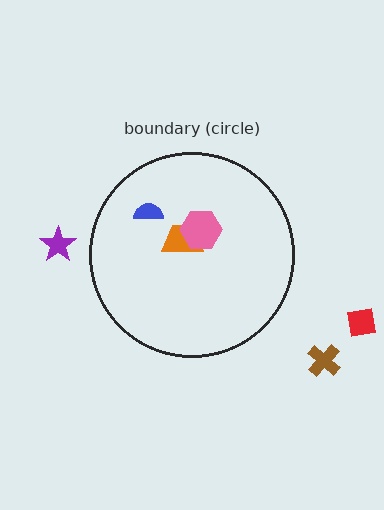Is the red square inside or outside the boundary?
Outside.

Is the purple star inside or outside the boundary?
Outside.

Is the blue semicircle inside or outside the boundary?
Inside.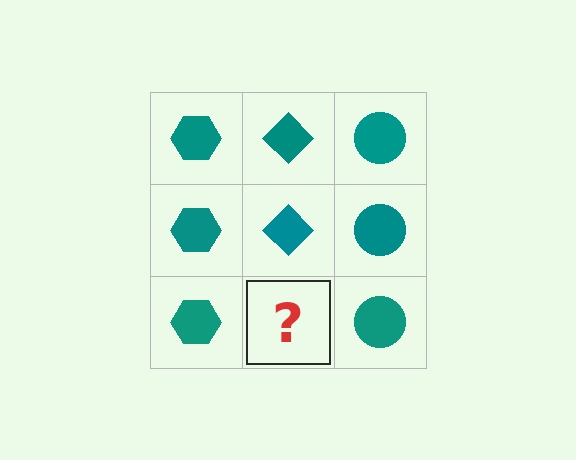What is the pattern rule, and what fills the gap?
The rule is that each column has a consistent shape. The gap should be filled with a teal diamond.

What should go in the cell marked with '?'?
The missing cell should contain a teal diamond.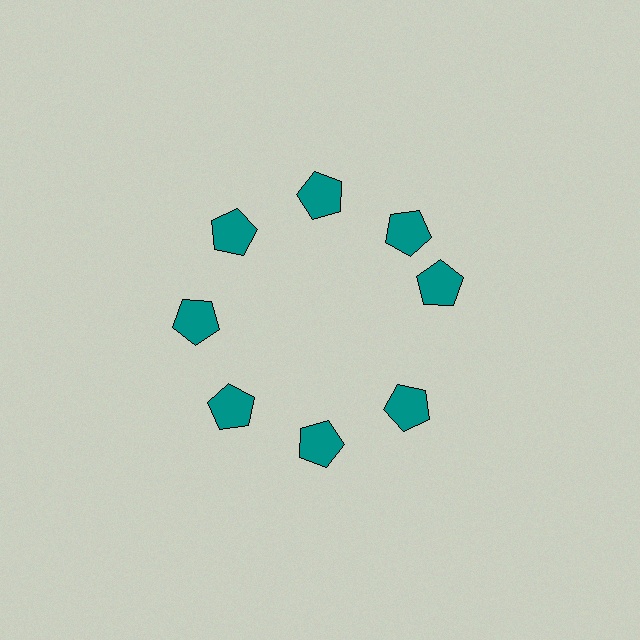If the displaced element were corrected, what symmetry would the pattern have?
It would have 8-fold rotational symmetry — the pattern would map onto itself every 45 degrees.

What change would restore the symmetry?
The symmetry would be restored by rotating it back into even spacing with its neighbors so that all 8 pentagons sit at equal angles and equal distance from the center.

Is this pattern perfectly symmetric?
No. The 8 teal pentagons are arranged in a ring, but one element near the 3 o'clock position is rotated out of alignment along the ring, breaking the 8-fold rotational symmetry.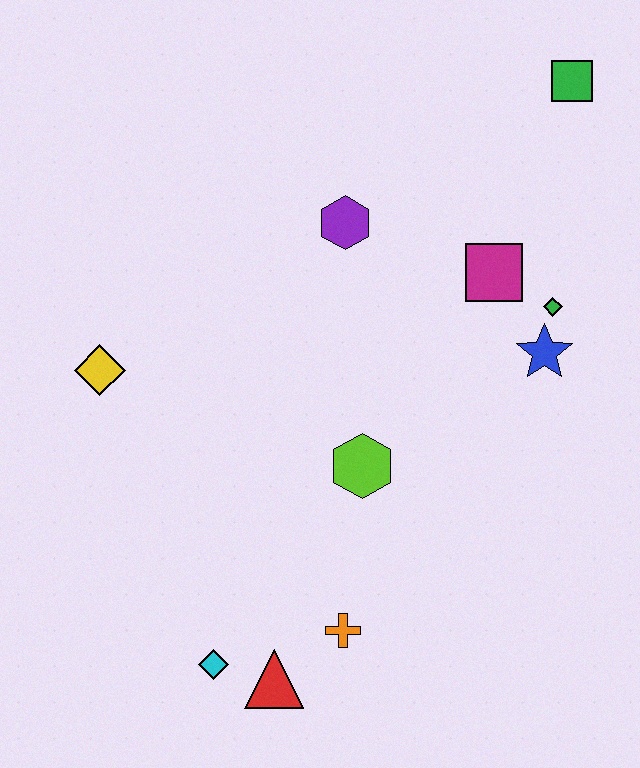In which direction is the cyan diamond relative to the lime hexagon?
The cyan diamond is below the lime hexagon.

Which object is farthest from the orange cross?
The green square is farthest from the orange cross.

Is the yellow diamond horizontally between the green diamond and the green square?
No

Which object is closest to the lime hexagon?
The orange cross is closest to the lime hexagon.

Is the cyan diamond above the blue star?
No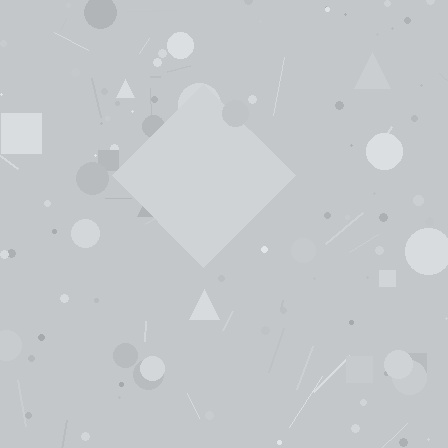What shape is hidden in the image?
A diamond is hidden in the image.